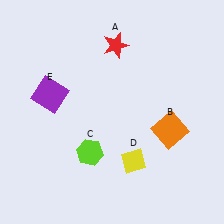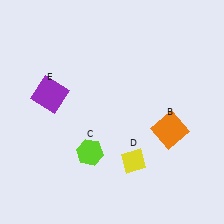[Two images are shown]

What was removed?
The red star (A) was removed in Image 2.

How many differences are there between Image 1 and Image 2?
There is 1 difference between the two images.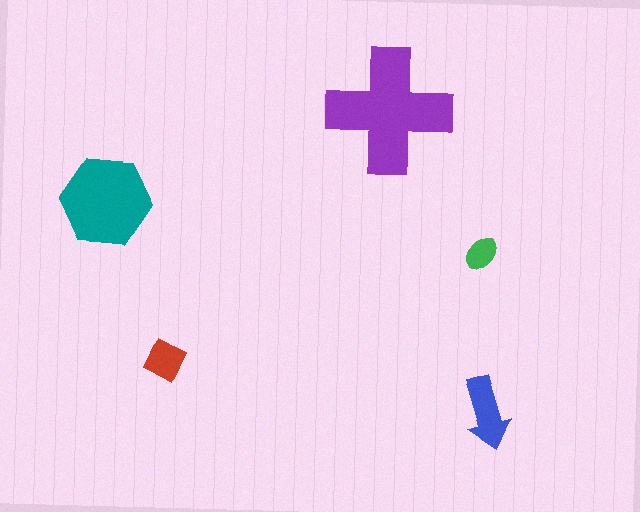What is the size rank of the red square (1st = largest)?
4th.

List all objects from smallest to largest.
The green ellipse, the red square, the blue arrow, the teal hexagon, the purple cross.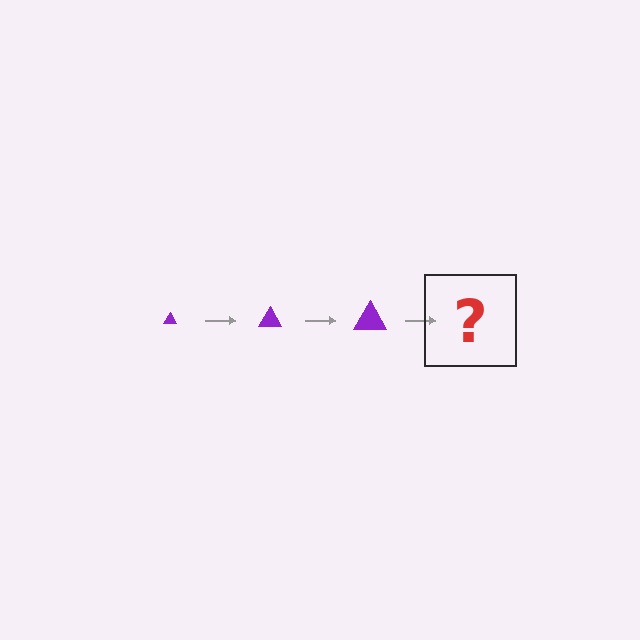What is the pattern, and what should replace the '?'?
The pattern is that the triangle gets progressively larger each step. The '?' should be a purple triangle, larger than the previous one.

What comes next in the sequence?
The next element should be a purple triangle, larger than the previous one.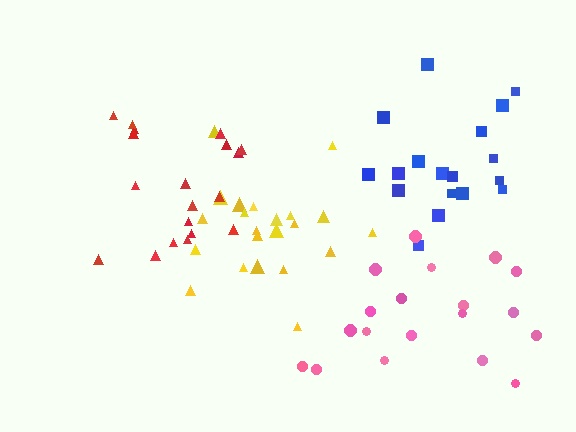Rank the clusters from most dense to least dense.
red, blue, yellow, pink.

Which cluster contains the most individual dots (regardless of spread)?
Yellow (22).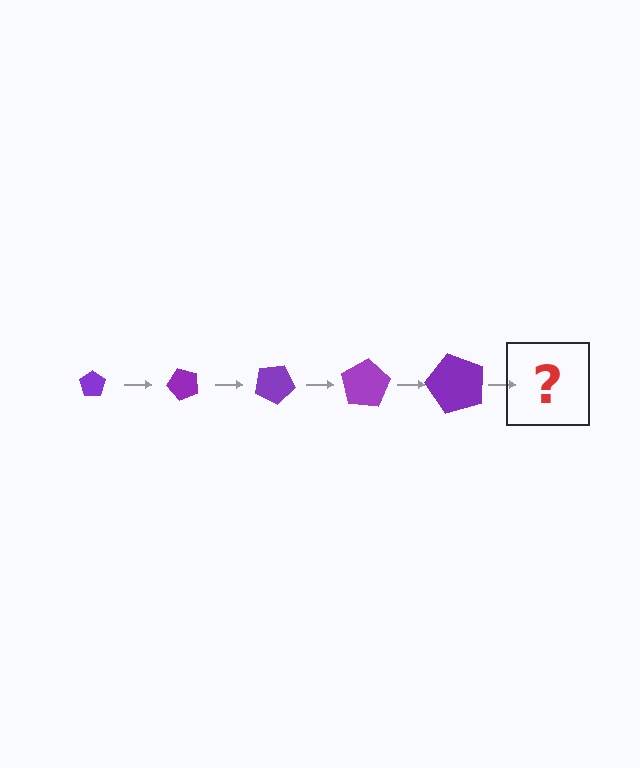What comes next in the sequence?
The next element should be a pentagon, larger than the previous one and rotated 250 degrees from the start.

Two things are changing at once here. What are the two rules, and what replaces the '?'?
The two rules are that the pentagon grows larger each step and it rotates 50 degrees each step. The '?' should be a pentagon, larger than the previous one and rotated 250 degrees from the start.